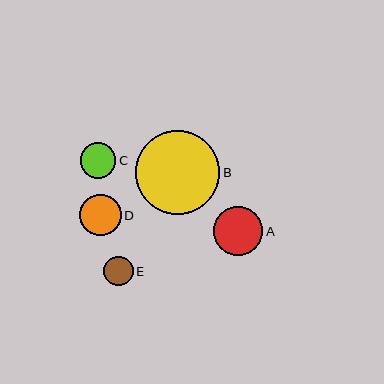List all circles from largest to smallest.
From largest to smallest: B, A, D, C, E.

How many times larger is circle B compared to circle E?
Circle B is approximately 2.9 times the size of circle E.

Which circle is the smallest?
Circle E is the smallest with a size of approximately 29 pixels.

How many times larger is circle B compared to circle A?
Circle B is approximately 1.7 times the size of circle A.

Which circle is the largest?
Circle B is the largest with a size of approximately 85 pixels.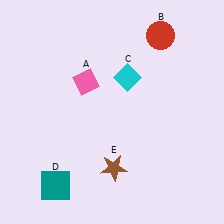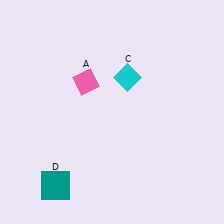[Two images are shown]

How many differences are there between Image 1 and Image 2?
There are 2 differences between the two images.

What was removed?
The red circle (B), the brown star (E) were removed in Image 2.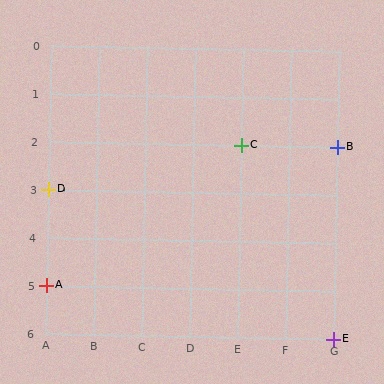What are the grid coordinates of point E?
Point E is at grid coordinates (G, 6).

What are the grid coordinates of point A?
Point A is at grid coordinates (A, 5).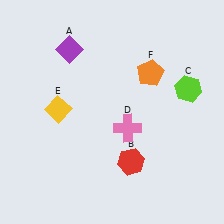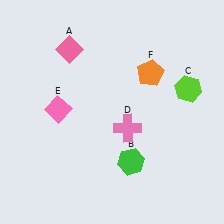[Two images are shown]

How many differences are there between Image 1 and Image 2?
There are 3 differences between the two images.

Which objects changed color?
A changed from purple to pink. B changed from red to green. E changed from yellow to pink.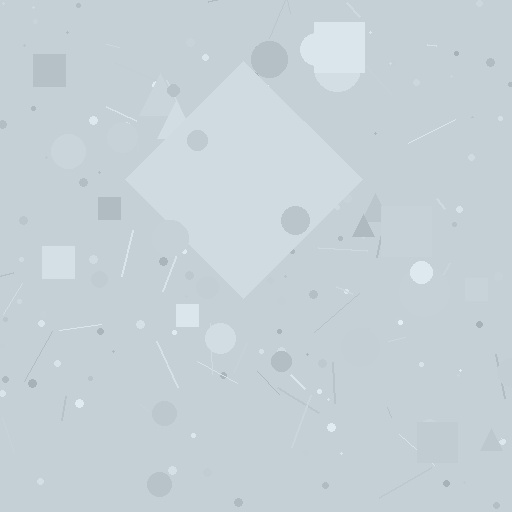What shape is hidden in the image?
A diamond is hidden in the image.